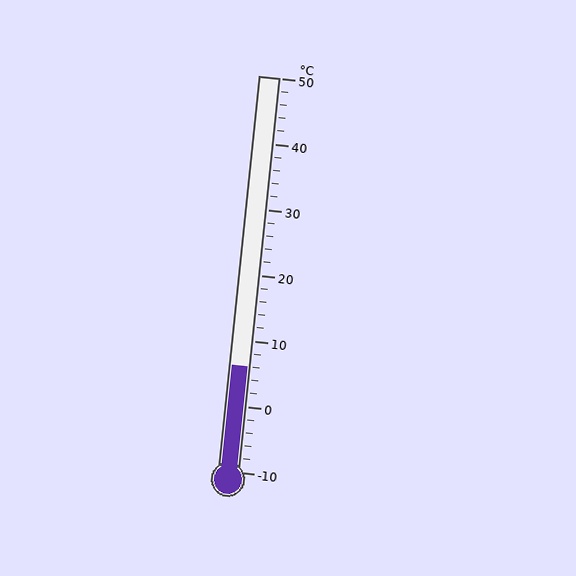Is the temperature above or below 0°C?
The temperature is above 0°C.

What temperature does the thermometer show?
The thermometer shows approximately 6°C.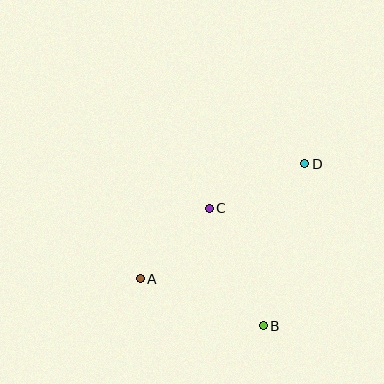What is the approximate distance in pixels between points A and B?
The distance between A and B is approximately 132 pixels.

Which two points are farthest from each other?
Points A and D are farthest from each other.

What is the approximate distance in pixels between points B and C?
The distance between B and C is approximately 129 pixels.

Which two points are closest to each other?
Points A and C are closest to each other.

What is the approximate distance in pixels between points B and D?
The distance between B and D is approximately 167 pixels.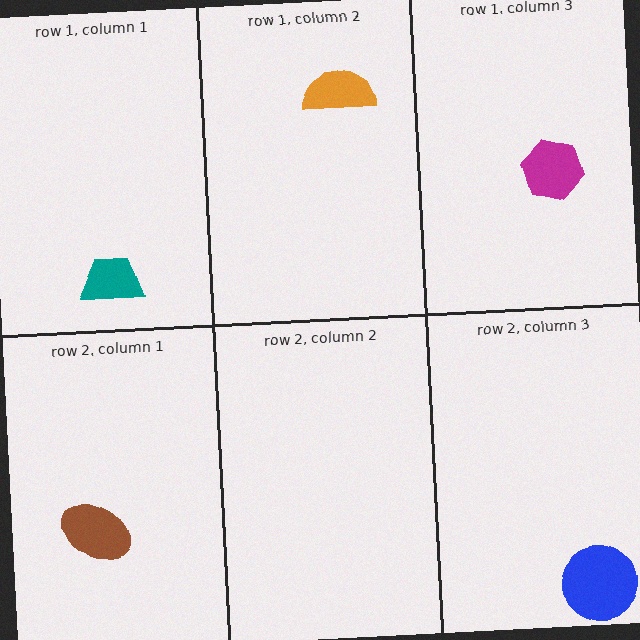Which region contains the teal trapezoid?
The row 1, column 1 region.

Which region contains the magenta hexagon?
The row 1, column 3 region.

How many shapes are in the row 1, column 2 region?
1.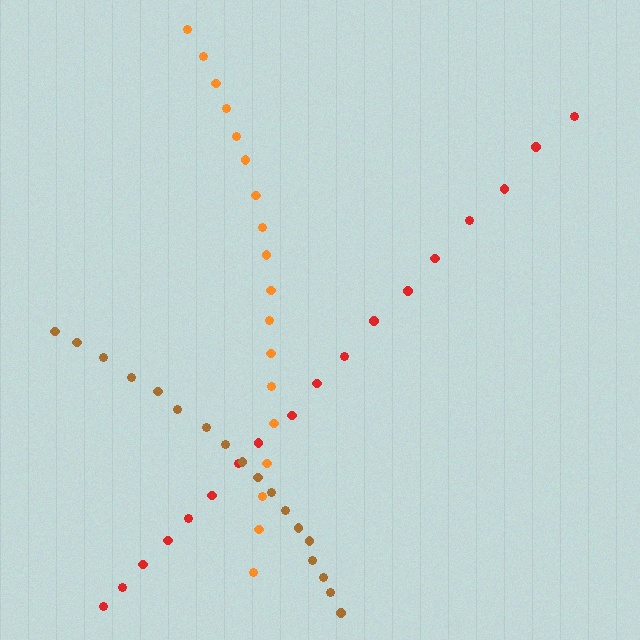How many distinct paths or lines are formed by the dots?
There are 3 distinct paths.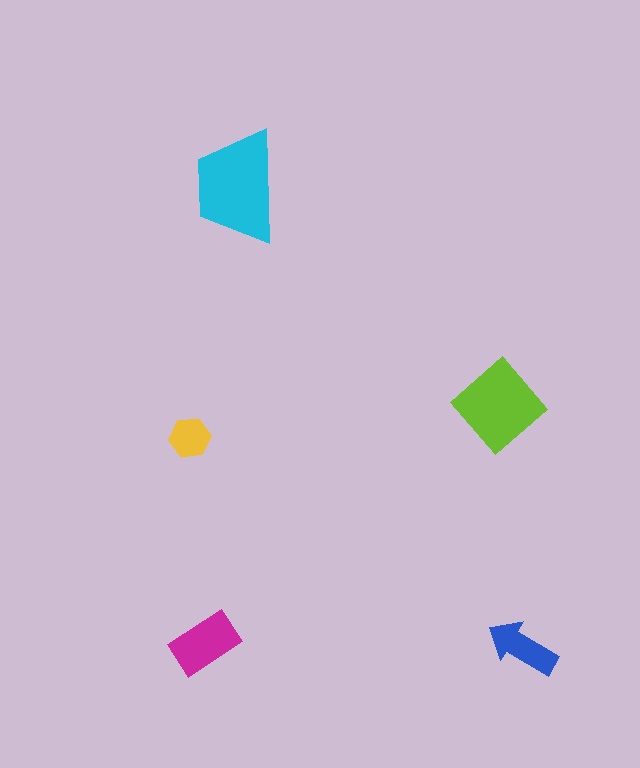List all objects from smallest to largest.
The yellow hexagon, the blue arrow, the magenta rectangle, the lime diamond, the cyan trapezoid.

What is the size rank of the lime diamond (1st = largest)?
2nd.